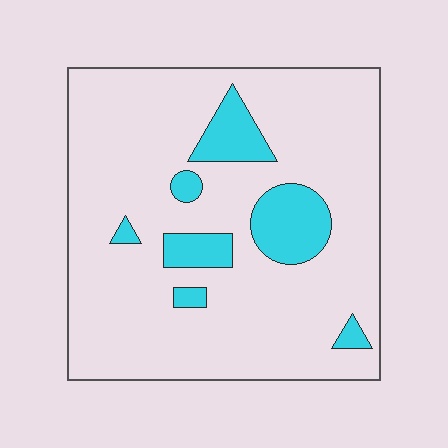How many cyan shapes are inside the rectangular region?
7.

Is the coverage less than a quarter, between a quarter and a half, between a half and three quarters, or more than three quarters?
Less than a quarter.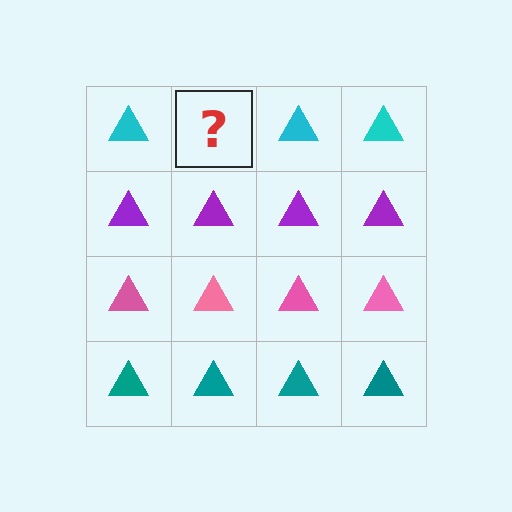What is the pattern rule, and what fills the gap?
The rule is that each row has a consistent color. The gap should be filled with a cyan triangle.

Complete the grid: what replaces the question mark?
The question mark should be replaced with a cyan triangle.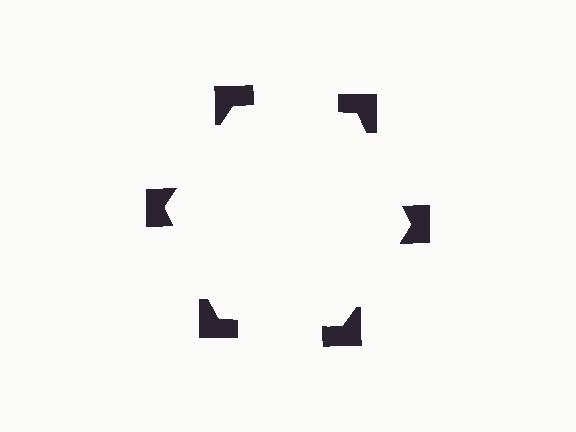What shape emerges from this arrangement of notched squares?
An illusory hexagon — its edges are inferred from the aligned wedge cuts in the notched squares, not physically drawn.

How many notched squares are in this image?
There are 6 — one at each vertex of the illusory hexagon.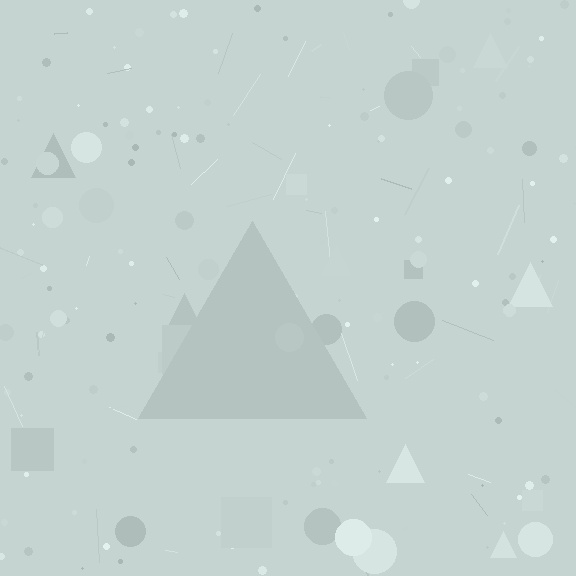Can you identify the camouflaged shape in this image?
The camouflaged shape is a triangle.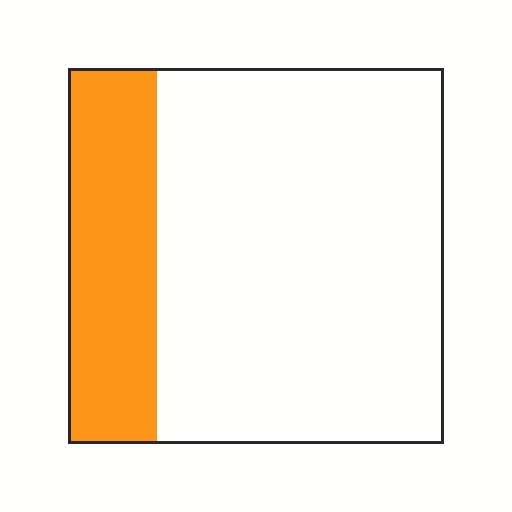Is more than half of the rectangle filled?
No.